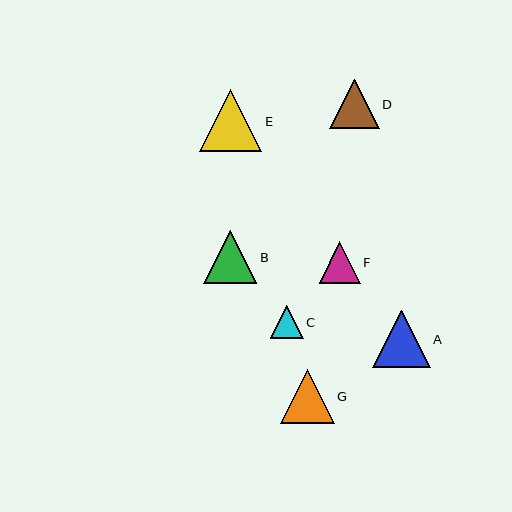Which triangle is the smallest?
Triangle C is the smallest with a size of approximately 33 pixels.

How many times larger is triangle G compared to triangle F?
Triangle G is approximately 1.3 times the size of triangle F.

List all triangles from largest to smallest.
From largest to smallest: E, A, G, B, D, F, C.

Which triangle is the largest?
Triangle E is the largest with a size of approximately 62 pixels.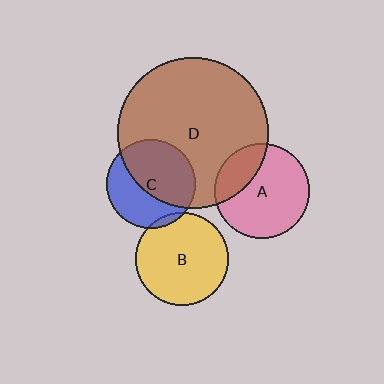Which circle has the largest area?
Circle D (brown).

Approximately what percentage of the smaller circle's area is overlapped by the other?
Approximately 25%.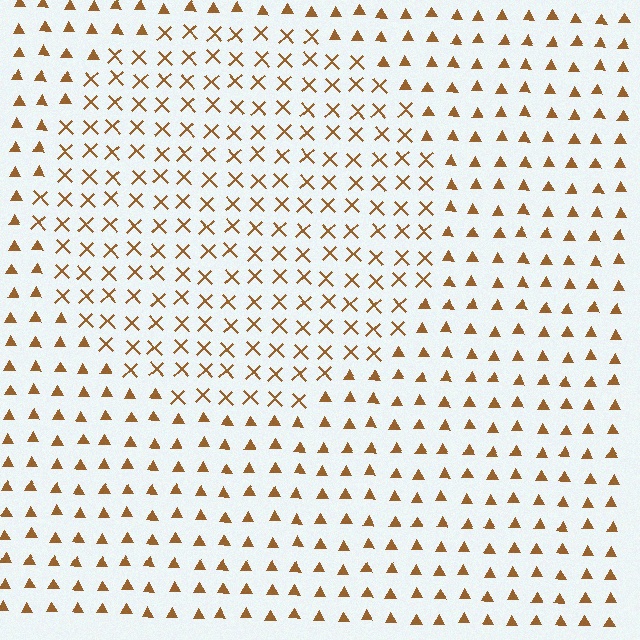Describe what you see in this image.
The image is filled with small brown elements arranged in a uniform grid. A circle-shaped region contains X marks, while the surrounding area contains triangles. The boundary is defined purely by the change in element shape.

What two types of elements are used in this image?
The image uses X marks inside the circle region and triangles outside it.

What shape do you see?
I see a circle.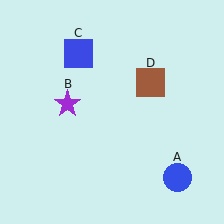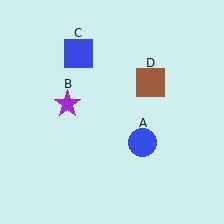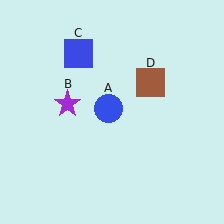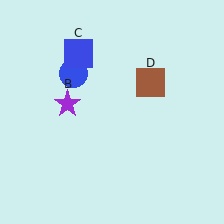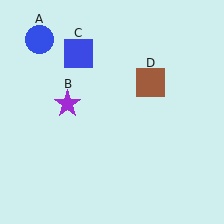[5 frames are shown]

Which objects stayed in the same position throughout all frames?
Purple star (object B) and blue square (object C) and brown square (object D) remained stationary.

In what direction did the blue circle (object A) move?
The blue circle (object A) moved up and to the left.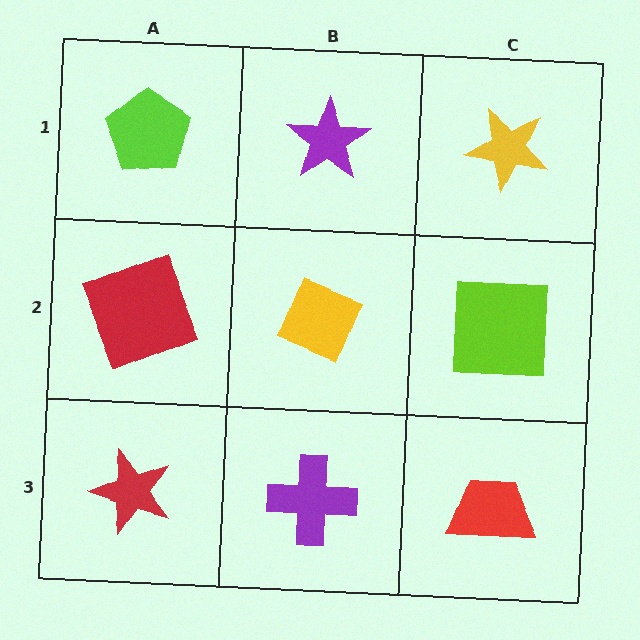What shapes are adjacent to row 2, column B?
A purple star (row 1, column B), a purple cross (row 3, column B), a red square (row 2, column A), a lime square (row 2, column C).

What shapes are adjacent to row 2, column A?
A lime pentagon (row 1, column A), a red star (row 3, column A), a yellow diamond (row 2, column B).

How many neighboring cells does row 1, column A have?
2.